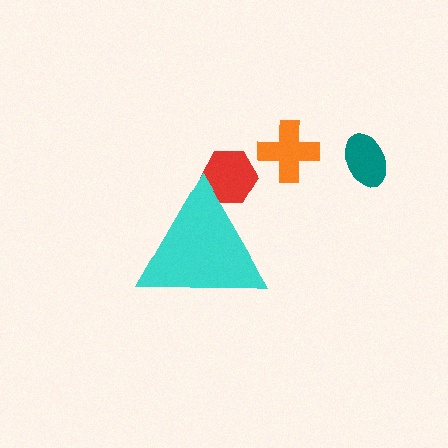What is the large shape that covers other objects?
A cyan triangle.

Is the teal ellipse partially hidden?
No, the teal ellipse is fully visible.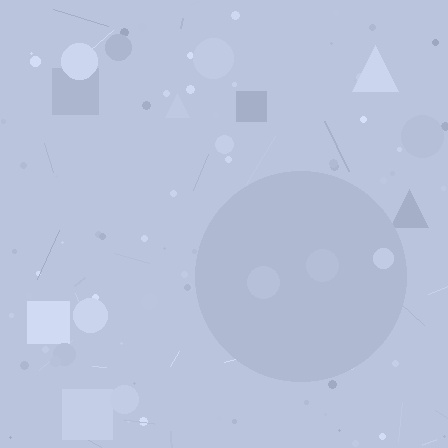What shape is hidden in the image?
A circle is hidden in the image.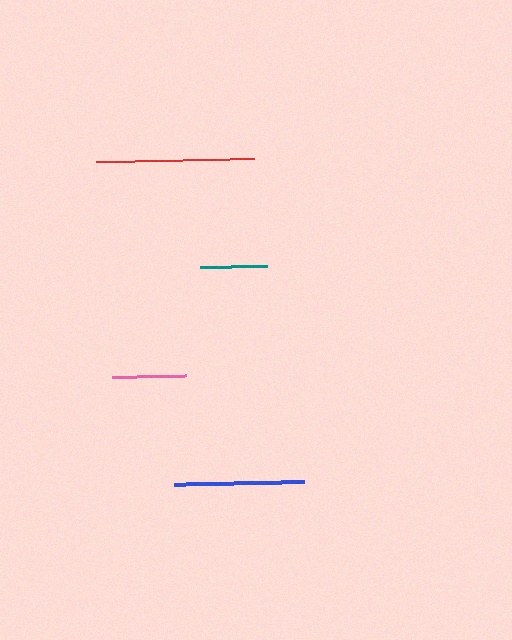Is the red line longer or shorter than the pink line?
The red line is longer than the pink line.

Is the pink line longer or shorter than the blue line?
The blue line is longer than the pink line.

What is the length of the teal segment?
The teal segment is approximately 67 pixels long.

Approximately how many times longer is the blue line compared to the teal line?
The blue line is approximately 1.9 times the length of the teal line.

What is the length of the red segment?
The red segment is approximately 158 pixels long.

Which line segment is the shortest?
The teal line is the shortest at approximately 67 pixels.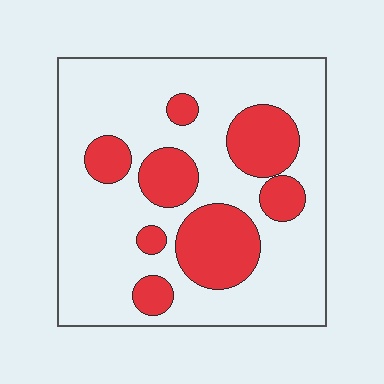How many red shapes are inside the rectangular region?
8.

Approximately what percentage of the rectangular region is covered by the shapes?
Approximately 25%.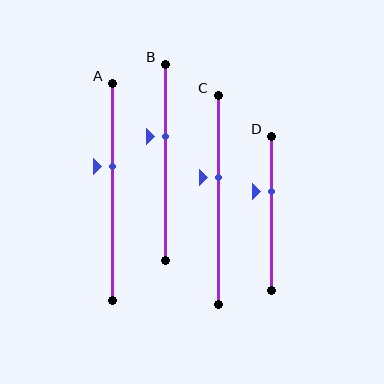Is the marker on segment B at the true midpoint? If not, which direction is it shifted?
No, the marker on segment B is shifted upward by about 13% of the segment length.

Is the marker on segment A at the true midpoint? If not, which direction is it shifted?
No, the marker on segment A is shifted upward by about 12% of the segment length.